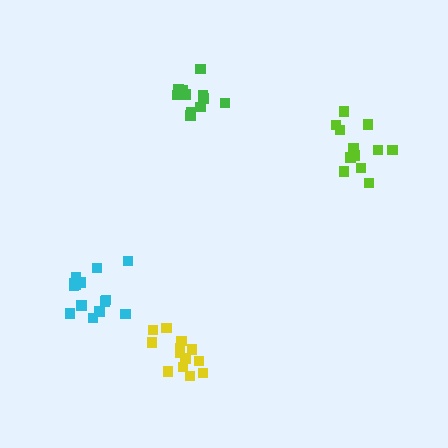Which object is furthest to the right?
The lime cluster is rightmost.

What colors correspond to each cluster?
The clusters are colored: cyan, green, lime, yellow.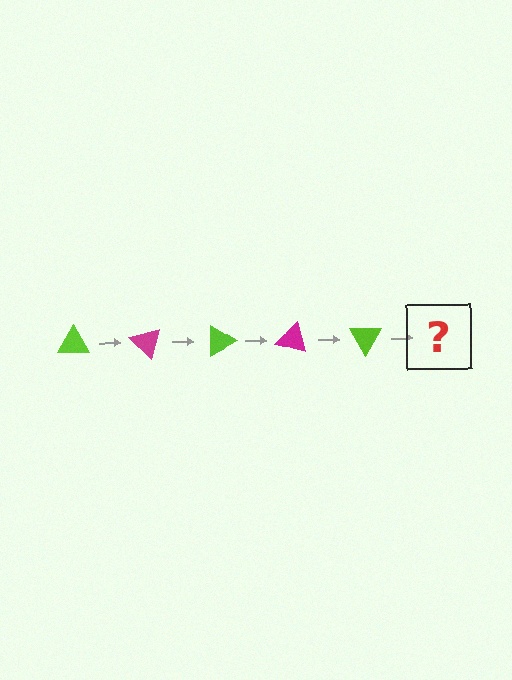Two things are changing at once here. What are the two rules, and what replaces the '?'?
The two rules are that it rotates 45 degrees each step and the color cycles through lime and magenta. The '?' should be a magenta triangle, rotated 225 degrees from the start.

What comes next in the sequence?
The next element should be a magenta triangle, rotated 225 degrees from the start.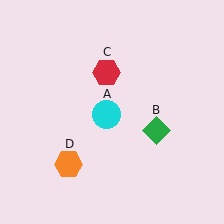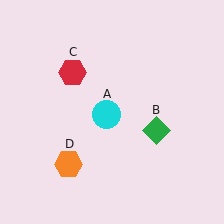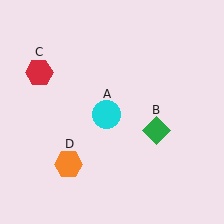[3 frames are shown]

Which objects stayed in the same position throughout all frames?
Cyan circle (object A) and green diamond (object B) and orange hexagon (object D) remained stationary.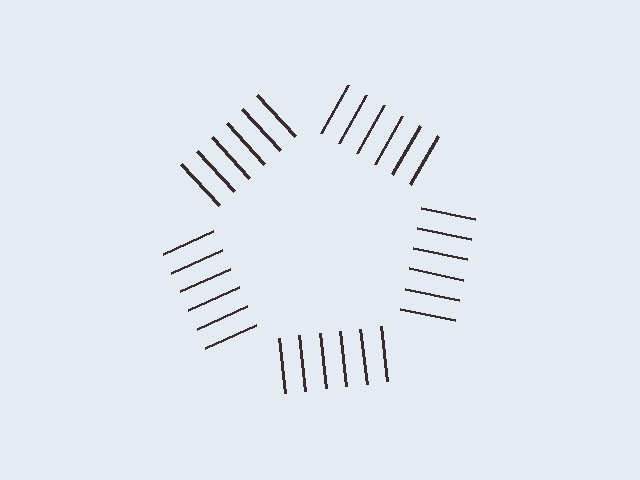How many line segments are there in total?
30 — 6 along each of the 5 edges.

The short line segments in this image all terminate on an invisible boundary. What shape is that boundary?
An illusory pentagon — the line segments terminate on its edges but no continuous stroke is drawn.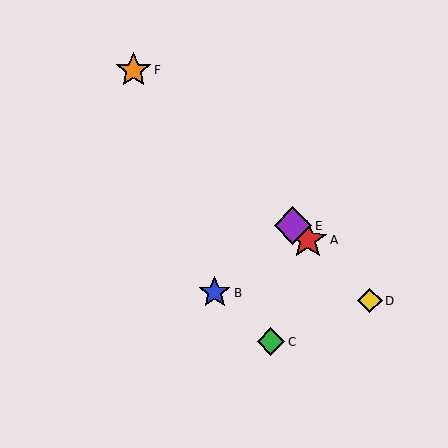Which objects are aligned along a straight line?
Objects A, D, E, F are aligned along a straight line.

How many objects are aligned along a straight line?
4 objects (A, D, E, F) are aligned along a straight line.